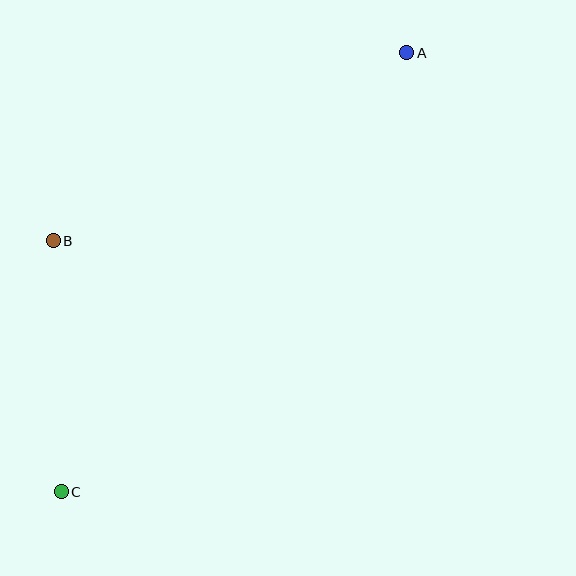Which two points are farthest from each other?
Points A and C are farthest from each other.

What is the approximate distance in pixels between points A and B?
The distance between A and B is approximately 400 pixels.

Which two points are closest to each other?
Points B and C are closest to each other.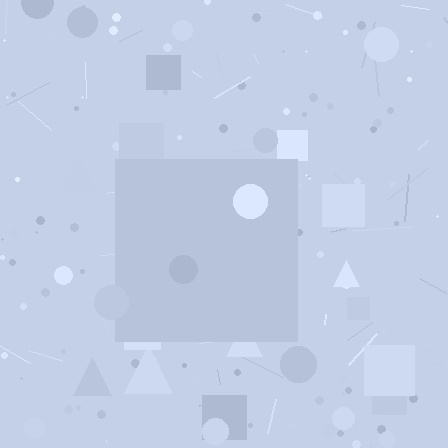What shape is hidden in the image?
A square is hidden in the image.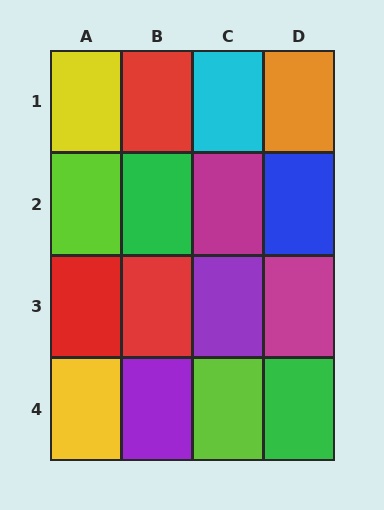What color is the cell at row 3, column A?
Red.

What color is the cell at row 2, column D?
Blue.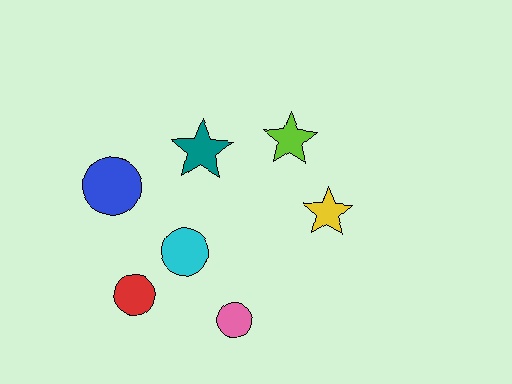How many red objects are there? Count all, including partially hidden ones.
There is 1 red object.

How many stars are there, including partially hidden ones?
There are 3 stars.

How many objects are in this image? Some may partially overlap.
There are 7 objects.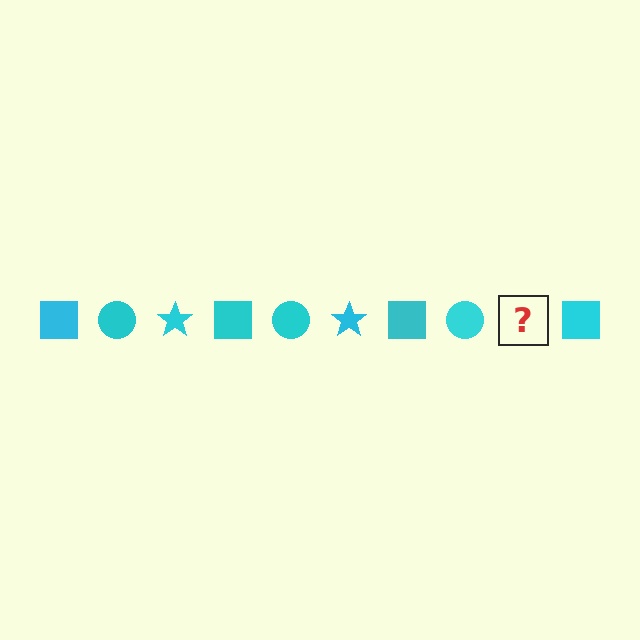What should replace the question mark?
The question mark should be replaced with a cyan star.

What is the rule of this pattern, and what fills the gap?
The rule is that the pattern cycles through square, circle, star shapes in cyan. The gap should be filled with a cyan star.